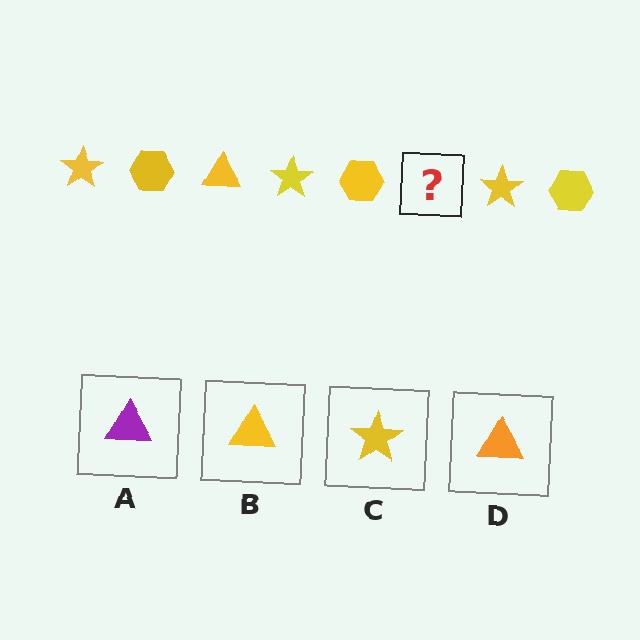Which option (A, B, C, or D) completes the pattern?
B.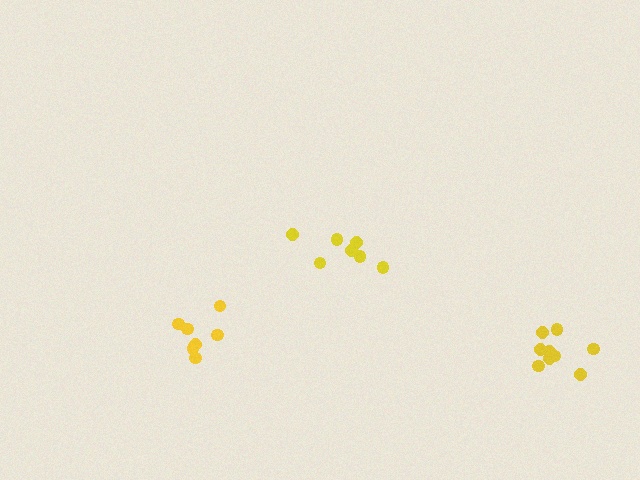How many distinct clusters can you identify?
There are 3 distinct clusters.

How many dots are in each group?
Group 1: 9 dots, Group 2: 7 dots, Group 3: 7 dots (23 total).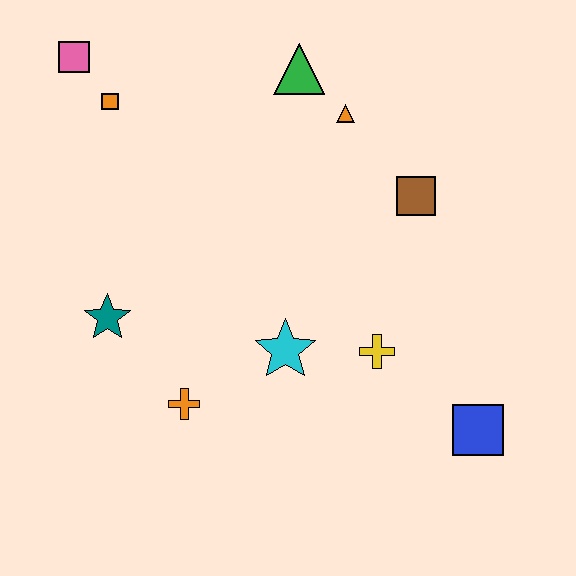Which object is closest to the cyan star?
The yellow cross is closest to the cyan star.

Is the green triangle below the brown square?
No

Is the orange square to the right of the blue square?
No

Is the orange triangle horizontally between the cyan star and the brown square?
Yes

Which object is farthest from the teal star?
The blue square is farthest from the teal star.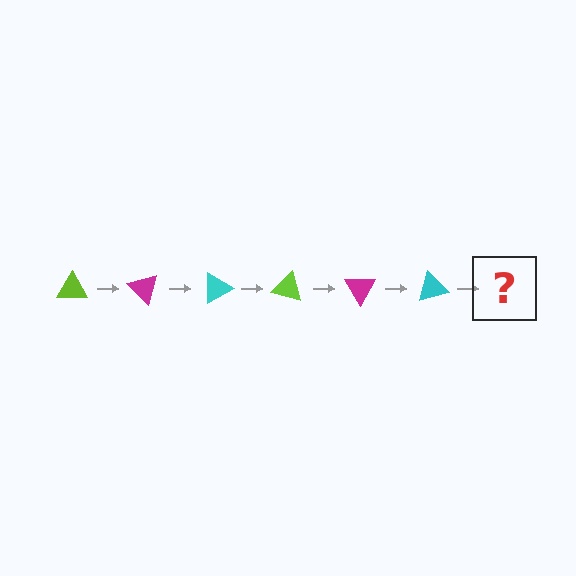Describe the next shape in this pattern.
It should be a lime triangle, rotated 270 degrees from the start.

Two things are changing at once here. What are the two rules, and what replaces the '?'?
The two rules are that it rotates 45 degrees each step and the color cycles through lime, magenta, and cyan. The '?' should be a lime triangle, rotated 270 degrees from the start.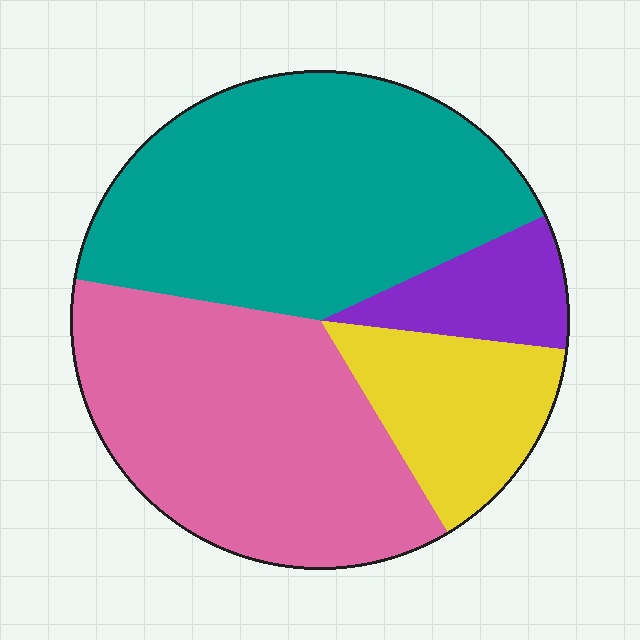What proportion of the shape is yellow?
Yellow takes up about one eighth (1/8) of the shape.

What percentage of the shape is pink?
Pink covers 36% of the shape.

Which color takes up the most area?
Teal, at roughly 40%.